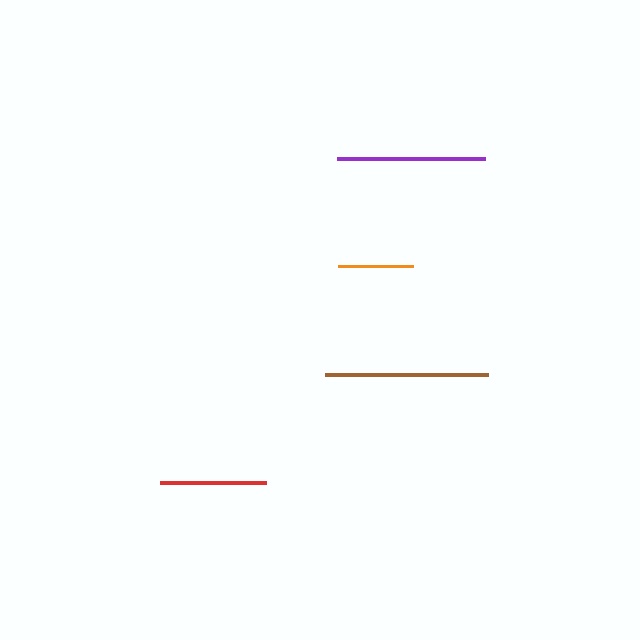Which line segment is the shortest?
The orange line is the shortest at approximately 76 pixels.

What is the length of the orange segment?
The orange segment is approximately 76 pixels long.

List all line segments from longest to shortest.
From longest to shortest: brown, purple, red, orange.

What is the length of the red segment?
The red segment is approximately 106 pixels long.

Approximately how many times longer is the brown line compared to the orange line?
The brown line is approximately 2.1 times the length of the orange line.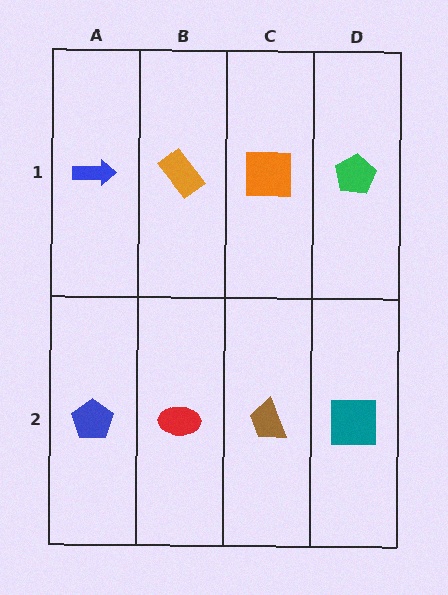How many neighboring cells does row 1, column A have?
2.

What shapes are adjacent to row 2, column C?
An orange square (row 1, column C), a red ellipse (row 2, column B), a teal square (row 2, column D).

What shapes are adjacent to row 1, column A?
A blue pentagon (row 2, column A), an orange rectangle (row 1, column B).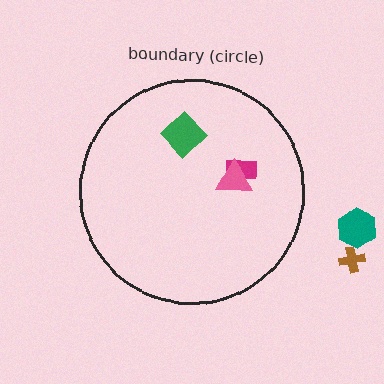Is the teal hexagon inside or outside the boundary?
Outside.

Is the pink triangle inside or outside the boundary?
Inside.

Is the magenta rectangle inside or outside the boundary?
Inside.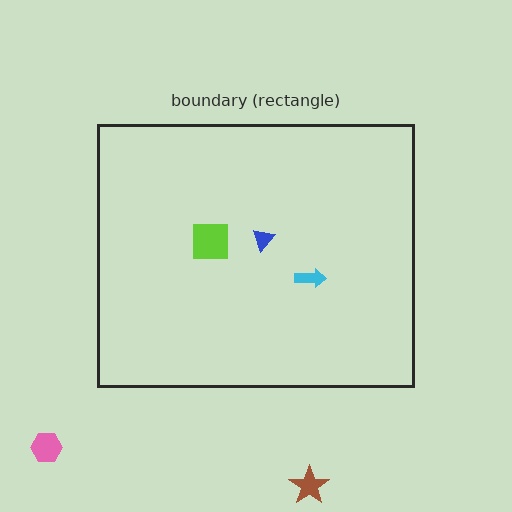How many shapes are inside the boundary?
3 inside, 2 outside.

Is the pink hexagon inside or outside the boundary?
Outside.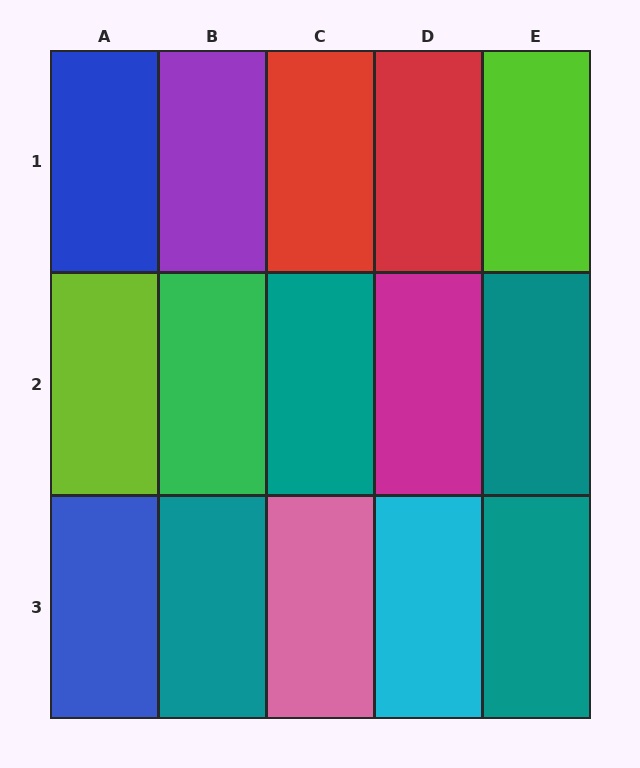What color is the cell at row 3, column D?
Cyan.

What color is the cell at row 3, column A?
Blue.